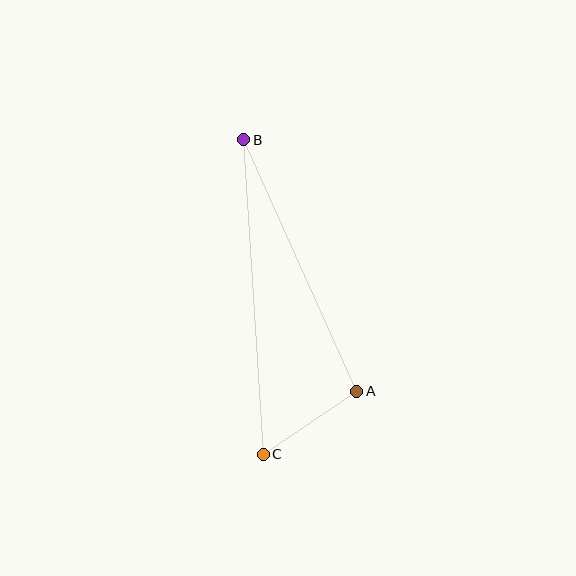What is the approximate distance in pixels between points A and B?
The distance between A and B is approximately 276 pixels.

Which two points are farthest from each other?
Points B and C are farthest from each other.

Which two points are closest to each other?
Points A and C are closest to each other.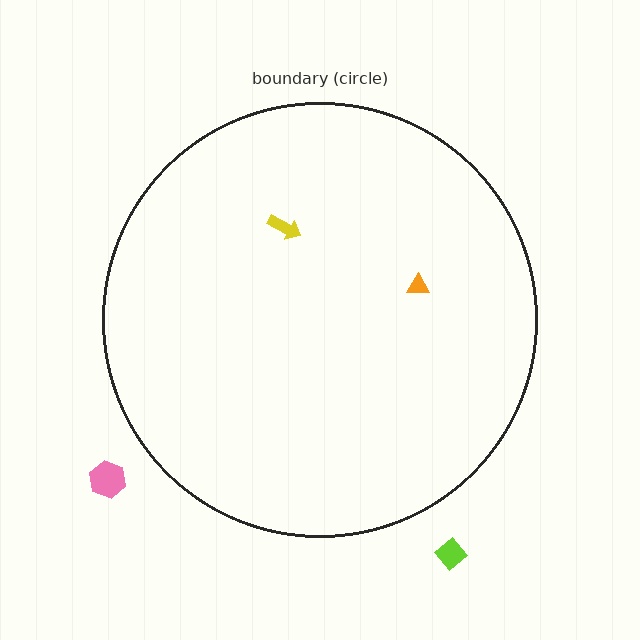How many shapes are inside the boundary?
2 inside, 2 outside.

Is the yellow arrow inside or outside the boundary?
Inside.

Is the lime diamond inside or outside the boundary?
Outside.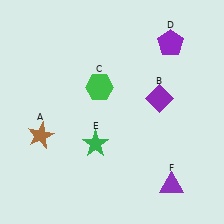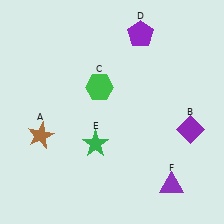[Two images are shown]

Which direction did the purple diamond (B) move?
The purple diamond (B) moved down.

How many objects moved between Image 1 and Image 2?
2 objects moved between the two images.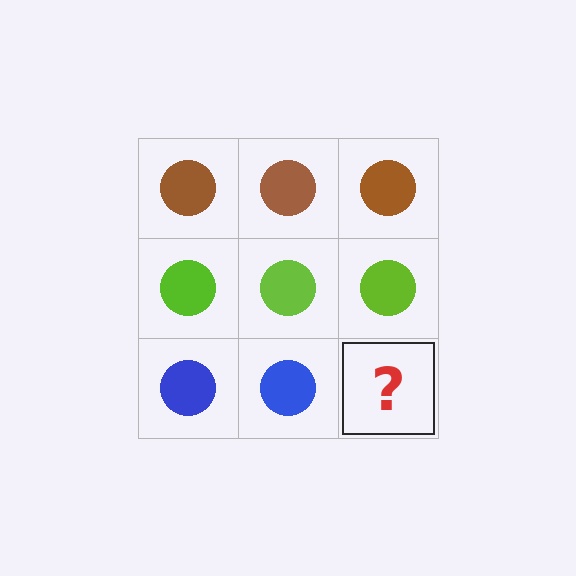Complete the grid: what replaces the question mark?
The question mark should be replaced with a blue circle.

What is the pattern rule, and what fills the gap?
The rule is that each row has a consistent color. The gap should be filled with a blue circle.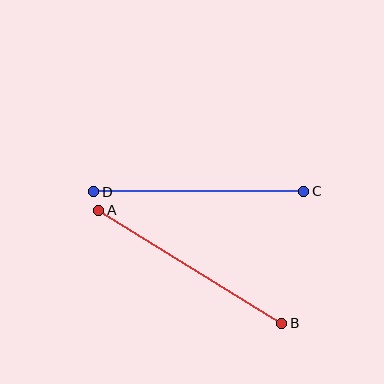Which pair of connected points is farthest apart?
Points A and B are farthest apart.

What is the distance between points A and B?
The distance is approximately 215 pixels.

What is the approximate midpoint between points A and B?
The midpoint is at approximately (190, 267) pixels.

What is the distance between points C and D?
The distance is approximately 210 pixels.